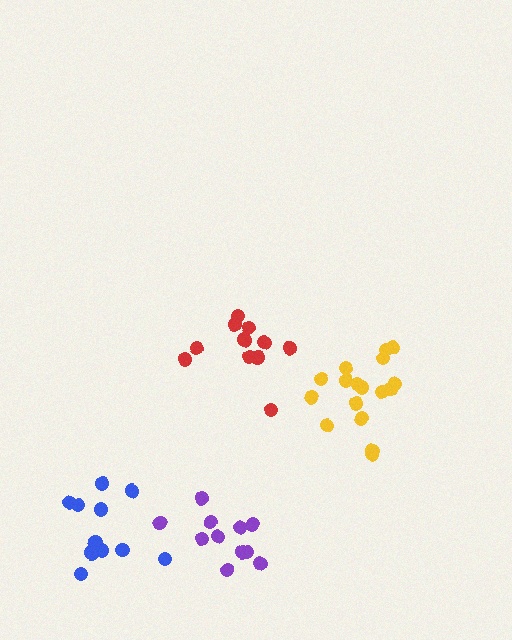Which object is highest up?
The red cluster is topmost.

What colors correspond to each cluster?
The clusters are colored: purple, blue, yellow, red.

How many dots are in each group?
Group 1: 11 dots, Group 2: 11 dots, Group 3: 17 dots, Group 4: 11 dots (50 total).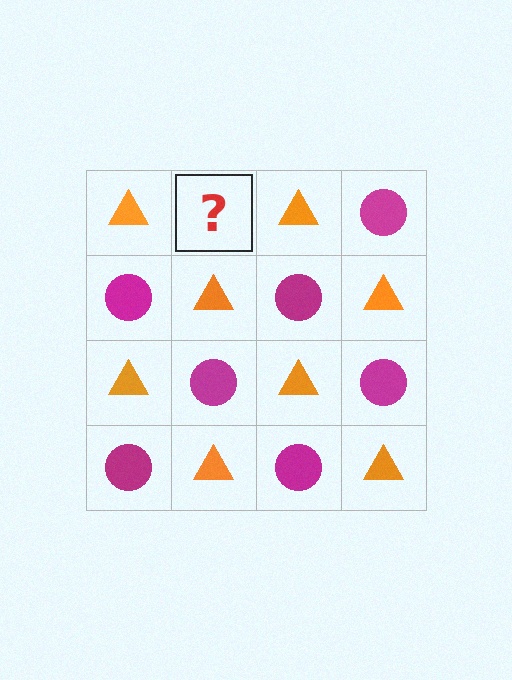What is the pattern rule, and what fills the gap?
The rule is that it alternates orange triangle and magenta circle in a checkerboard pattern. The gap should be filled with a magenta circle.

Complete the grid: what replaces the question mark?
The question mark should be replaced with a magenta circle.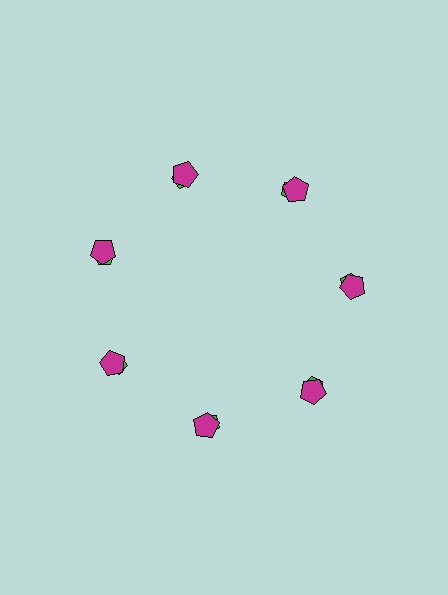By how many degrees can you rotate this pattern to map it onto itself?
The pattern maps onto itself every 51 degrees of rotation.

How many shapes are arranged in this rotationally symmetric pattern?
There are 14 shapes, arranged in 7 groups of 2.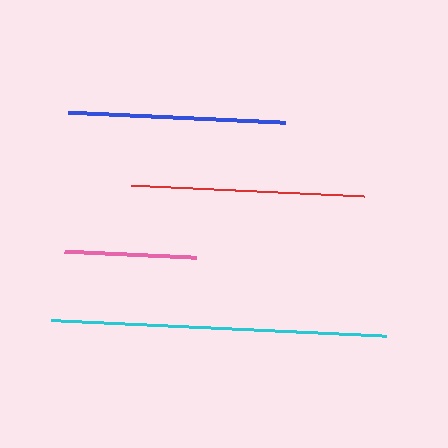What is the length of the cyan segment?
The cyan segment is approximately 336 pixels long.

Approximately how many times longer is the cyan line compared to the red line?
The cyan line is approximately 1.4 times the length of the red line.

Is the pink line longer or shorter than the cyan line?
The cyan line is longer than the pink line.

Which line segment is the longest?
The cyan line is the longest at approximately 336 pixels.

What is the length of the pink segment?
The pink segment is approximately 132 pixels long.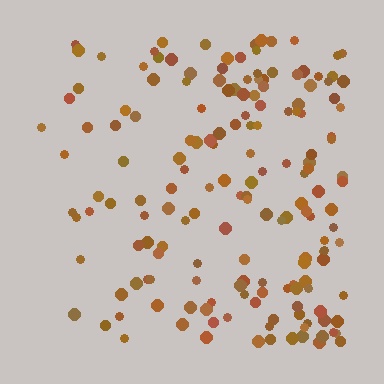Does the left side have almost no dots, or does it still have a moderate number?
Still a moderate number, just noticeably fewer than the right.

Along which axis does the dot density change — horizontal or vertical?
Horizontal.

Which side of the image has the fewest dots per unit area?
The left.